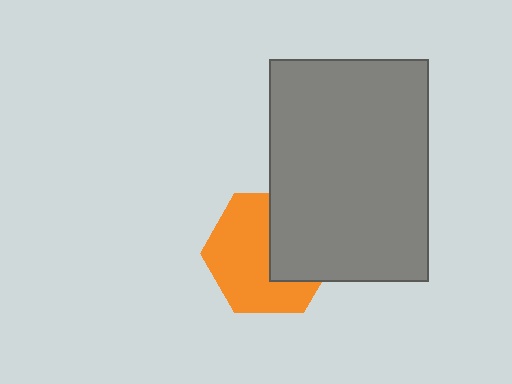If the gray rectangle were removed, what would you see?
You would see the complete orange hexagon.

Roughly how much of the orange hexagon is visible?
About half of it is visible (roughly 61%).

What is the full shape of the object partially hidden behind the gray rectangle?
The partially hidden object is an orange hexagon.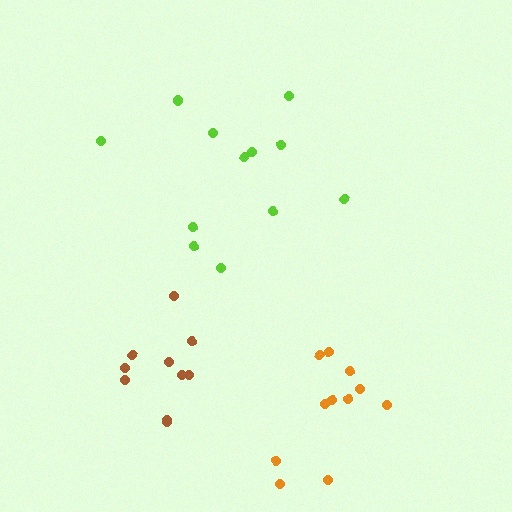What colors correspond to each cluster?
The clusters are colored: orange, lime, brown.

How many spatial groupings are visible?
There are 3 spatial groupings.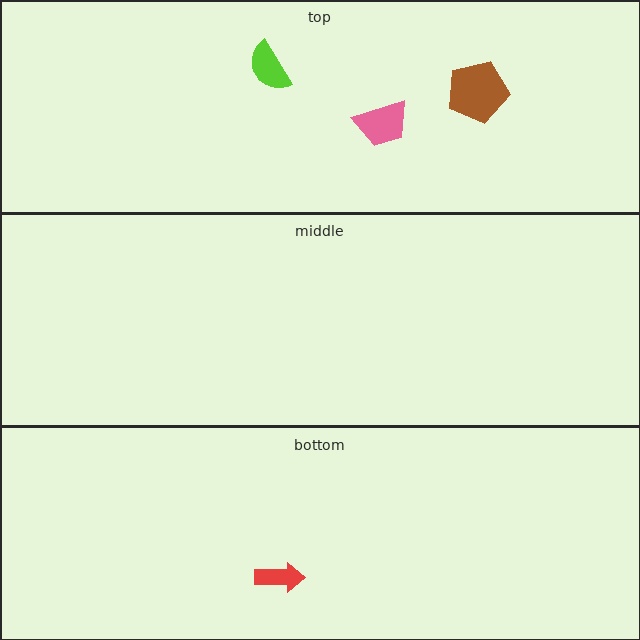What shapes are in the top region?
The lime semicircle, the pink trapezoid, the brown pentagon.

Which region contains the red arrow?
The bottom region.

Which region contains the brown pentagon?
The top region.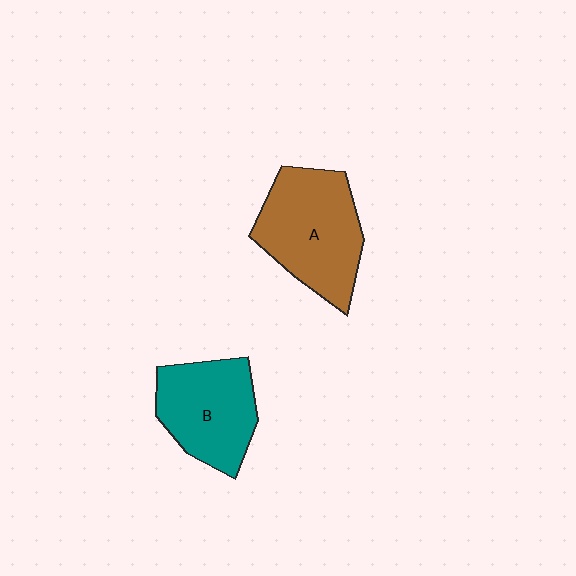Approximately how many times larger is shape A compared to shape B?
Approximately 1.2 times.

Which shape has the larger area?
Shape A (brown).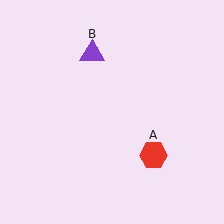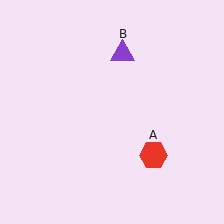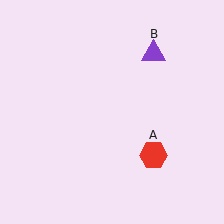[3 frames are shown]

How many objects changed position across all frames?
1 object changed position: purple triangle (object B).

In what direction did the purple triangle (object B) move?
The purple triangle (object B) moved right.